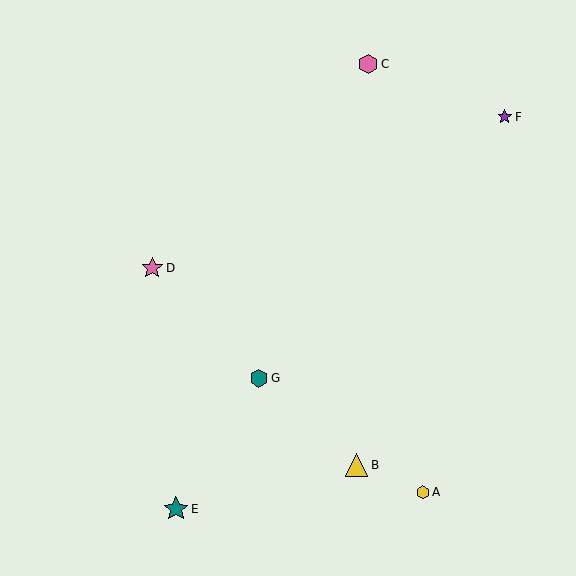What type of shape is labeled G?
Shape G is a teal hexagon.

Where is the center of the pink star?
The center of the pink star is at (152, 268).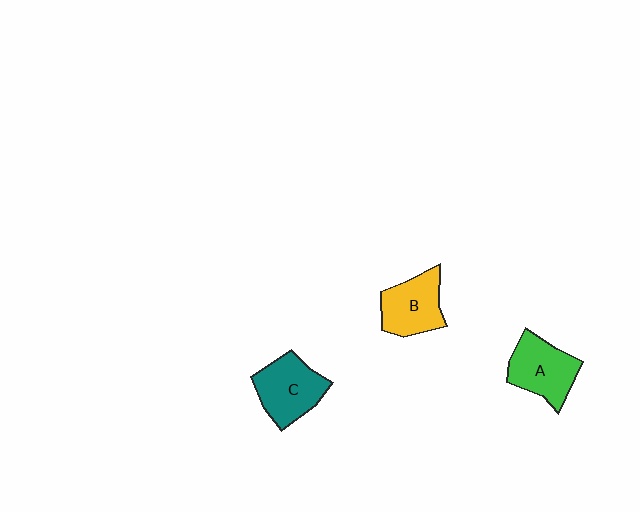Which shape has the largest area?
Shape C (teal).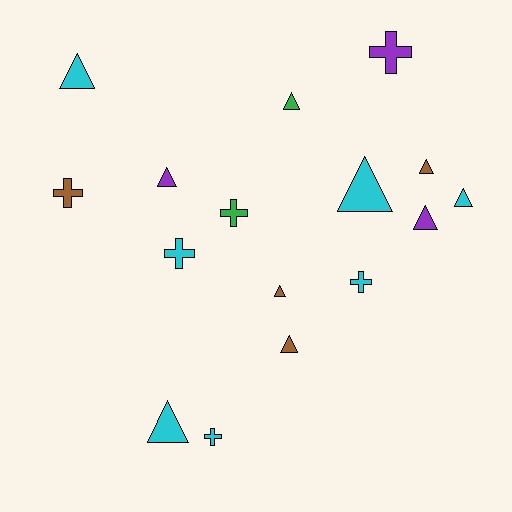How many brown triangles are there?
There are 3 brown triangles.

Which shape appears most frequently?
Triangle, with 10 objects.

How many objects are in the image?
There are 16 objects.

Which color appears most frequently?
Cyan, with 7 objects.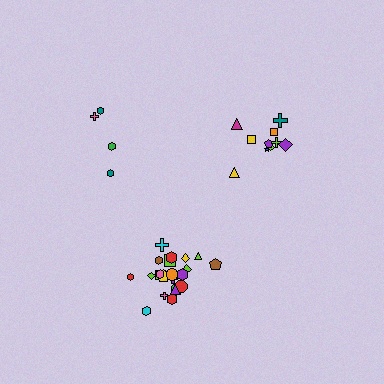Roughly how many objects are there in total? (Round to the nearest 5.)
Roughly 40 objects in total.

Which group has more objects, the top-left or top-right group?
The top-right group.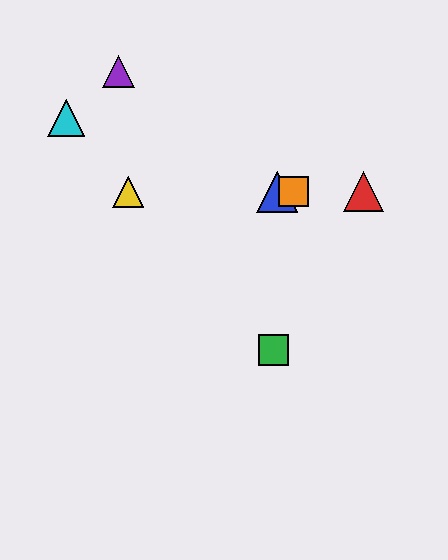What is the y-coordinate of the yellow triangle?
The yellow triangle is at y≈192.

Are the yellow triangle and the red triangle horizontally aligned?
Yes, both are at y≈192.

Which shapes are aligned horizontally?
The red triangle, the blue triangle, the yellow triangle, the orange square are aligned horizontally.